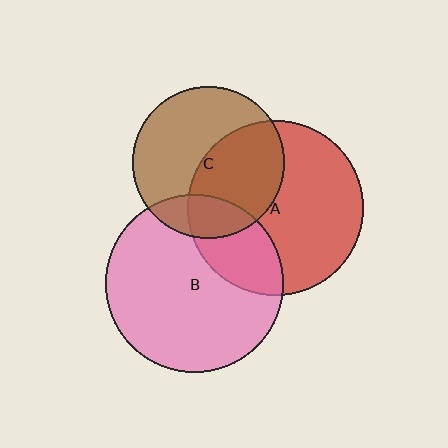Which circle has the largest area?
Circle B (pink).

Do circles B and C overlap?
Yes.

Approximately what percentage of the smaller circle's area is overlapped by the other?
Approximately 20%.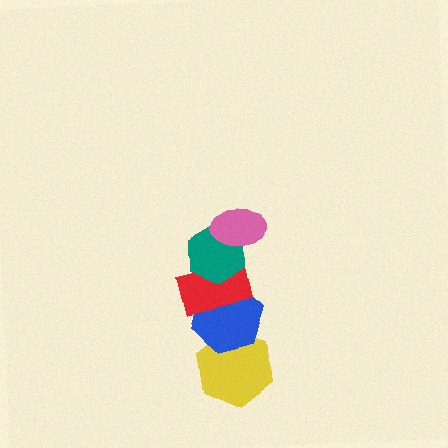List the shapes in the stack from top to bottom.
From top to bottom: the pink ellipse, the teal hexagon, the red rectangle, the blue hexagon, the yellow hexagon.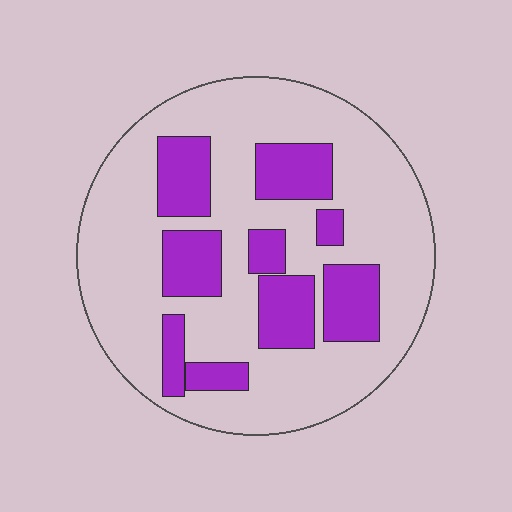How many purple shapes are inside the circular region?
9.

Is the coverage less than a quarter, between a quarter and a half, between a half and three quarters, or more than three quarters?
Between a quarter and a half.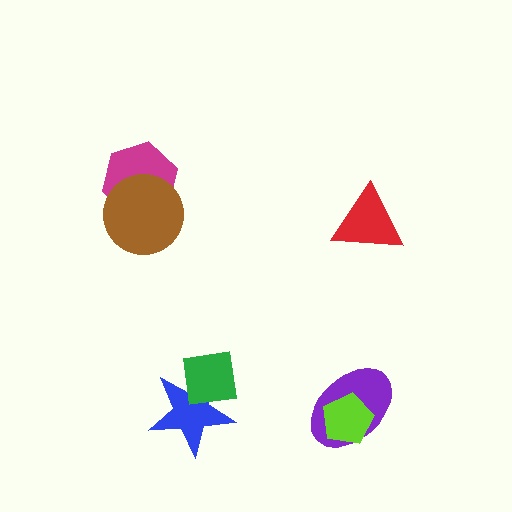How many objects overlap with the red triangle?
0 objects overlap with the red triangle.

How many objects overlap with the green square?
1 object overlaps with the green square.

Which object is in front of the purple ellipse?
The lime pentagon is in front of the purple ellipse.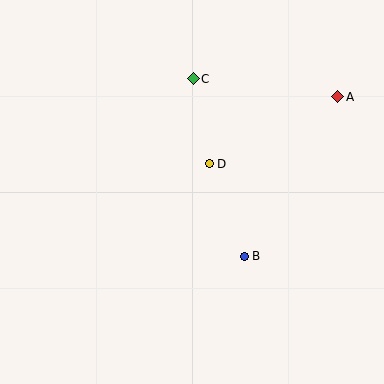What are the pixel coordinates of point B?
Point B is at (244, 256).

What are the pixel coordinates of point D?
Point D is at (209, 164).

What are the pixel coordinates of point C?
Point C is at (193, 79).